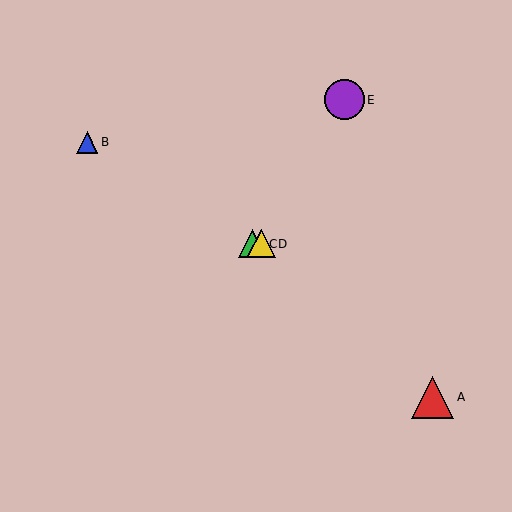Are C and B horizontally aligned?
No, C is at y≈244 and B is at y≈142.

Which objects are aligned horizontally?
Objects C, D are aligned horizontally.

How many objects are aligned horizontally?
2 objects (C, D) are aligned horizontally.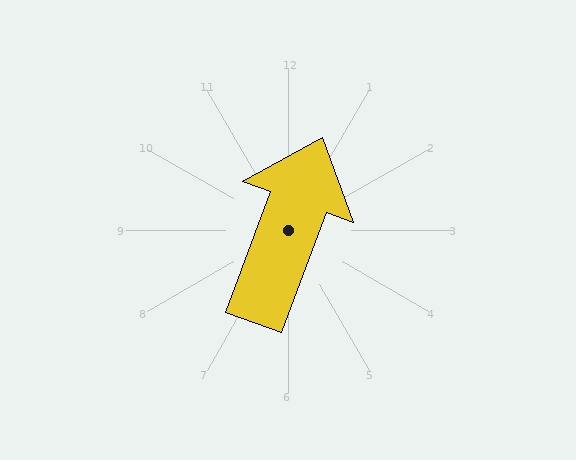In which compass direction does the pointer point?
North.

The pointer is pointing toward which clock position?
Roughly 1 o'clock.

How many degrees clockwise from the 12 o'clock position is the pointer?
Approximately 20 degrees.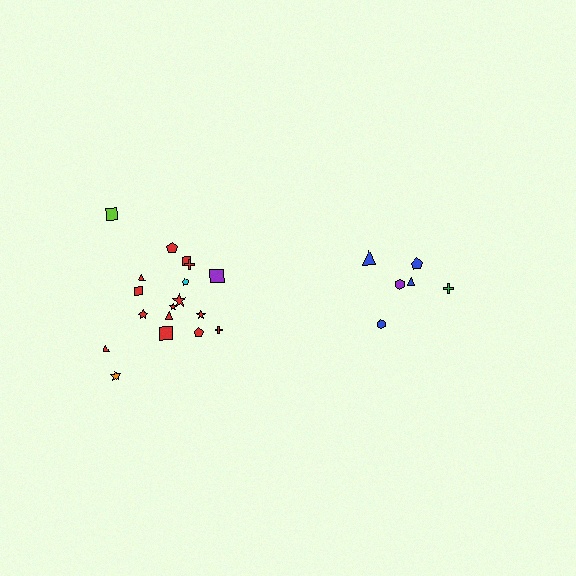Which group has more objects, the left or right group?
The left group.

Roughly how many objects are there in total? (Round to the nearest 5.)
Roughly 25 objects in total.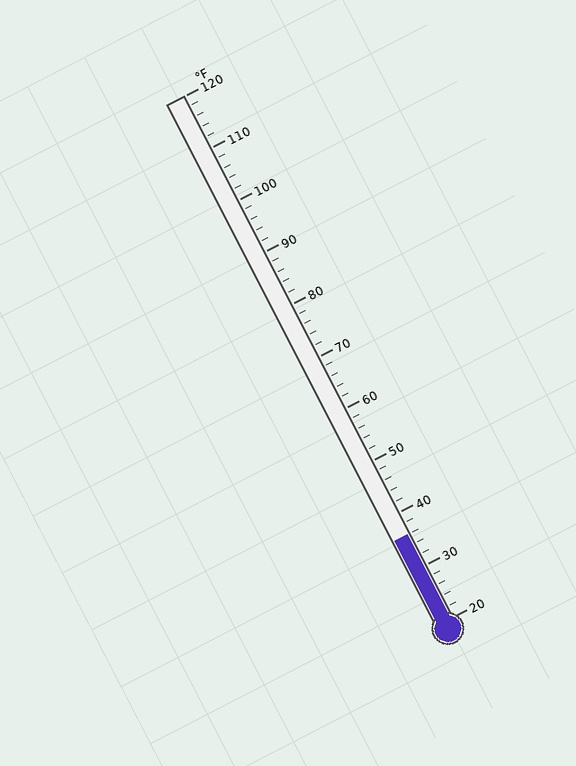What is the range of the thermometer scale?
The thermometer scale ranges from 20°F to 120°F.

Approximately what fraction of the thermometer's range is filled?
The thermometer is filled to approximately 15% of its range.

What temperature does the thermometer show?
The thermometer shows approximately 36°F.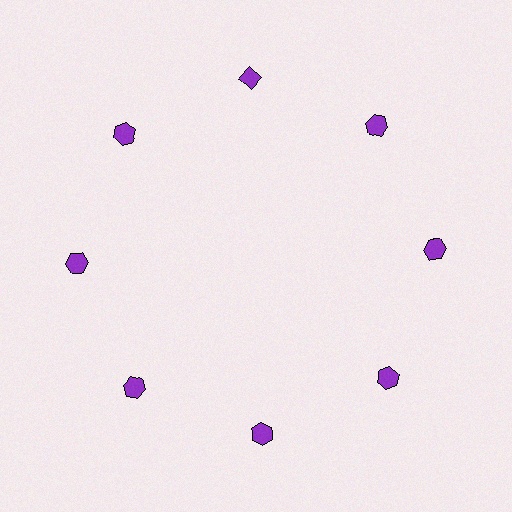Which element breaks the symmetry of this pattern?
The purple diamond at roughly the 12 o'clock position breaks the symmetry. All other shapes are purple hexagons.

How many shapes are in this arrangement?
There are 8 shapes arranged in a ring pattern.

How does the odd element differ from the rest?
It has a different shape: diamond instead of hexagon.